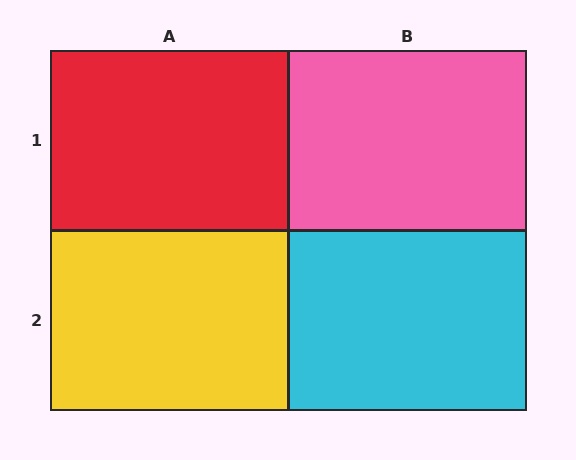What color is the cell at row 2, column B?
Cyan.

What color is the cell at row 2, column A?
Yellow.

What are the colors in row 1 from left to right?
Red, pink.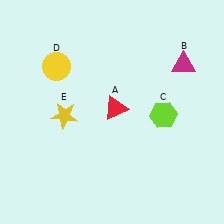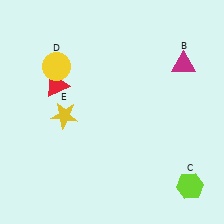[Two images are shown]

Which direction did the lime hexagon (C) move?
The lime hexagon (C) moved down.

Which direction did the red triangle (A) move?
The red triangle (A) moved left.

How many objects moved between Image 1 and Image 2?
2 objects moved between the two images.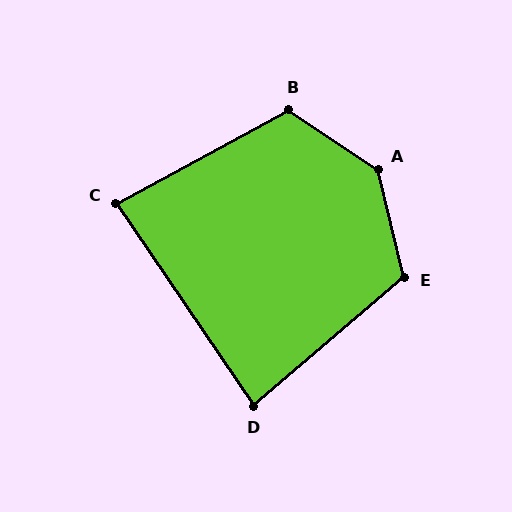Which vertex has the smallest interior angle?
D, at approximately 84 degrees.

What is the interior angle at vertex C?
Approximately 84 degrees (acute).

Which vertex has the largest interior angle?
A, at approximately 137 degrees.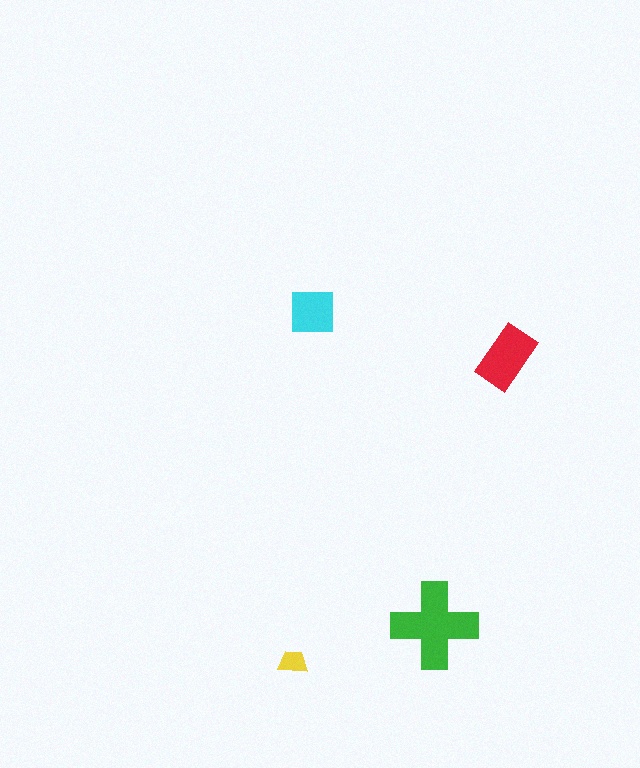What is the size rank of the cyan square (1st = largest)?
3rd.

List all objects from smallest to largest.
The yellow trapezoid, the cyan square, the red rectangle, the green cross.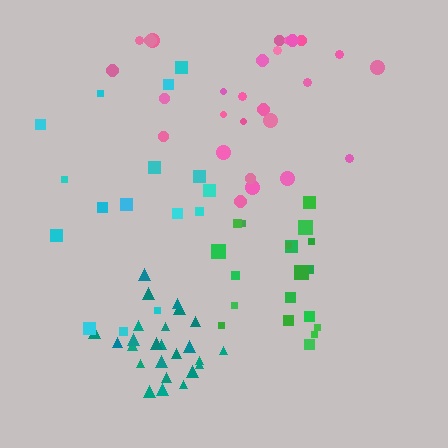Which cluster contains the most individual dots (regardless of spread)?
Pink (27).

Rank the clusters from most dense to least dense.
teal, green, pink, cyan.